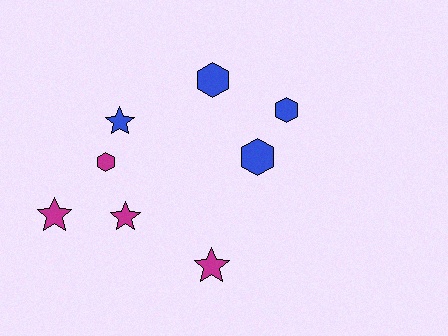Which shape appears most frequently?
Hexagon, with 4 objects.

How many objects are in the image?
There are 8 objects.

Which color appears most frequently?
Blue, with 4 objects.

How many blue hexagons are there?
There are 3 blue hexagons.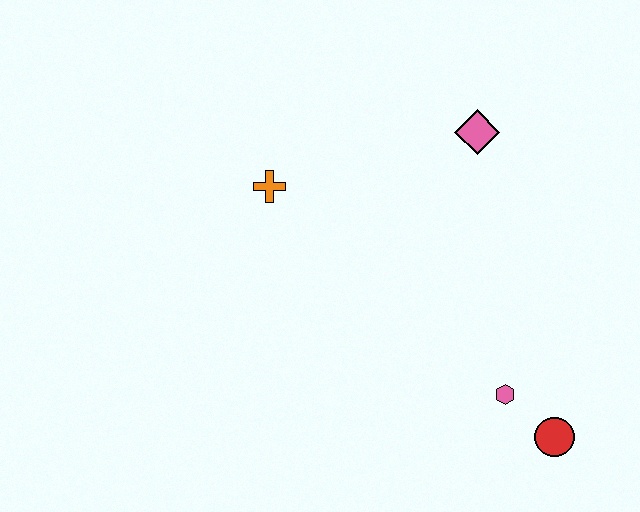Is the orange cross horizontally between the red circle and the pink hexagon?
No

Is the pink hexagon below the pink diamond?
Yes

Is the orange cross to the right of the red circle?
No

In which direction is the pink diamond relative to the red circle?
The pink diamond is above the red circle.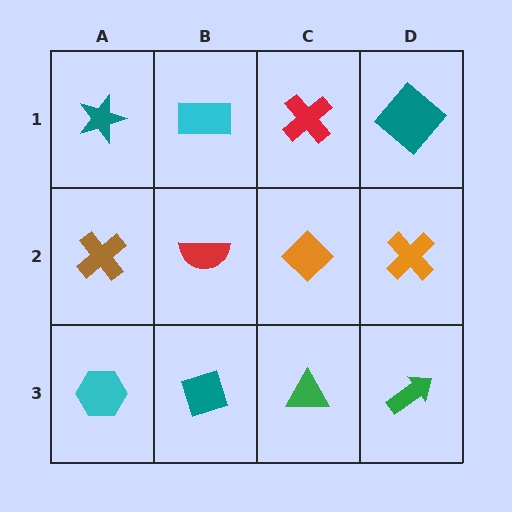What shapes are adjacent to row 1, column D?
An orange cross (row 2, column D), a red cross (row 1, column C).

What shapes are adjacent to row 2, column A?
A teal star (row 1, column A), a cyan hexagon (row 3, column A), a red semicircle (row 2, column B).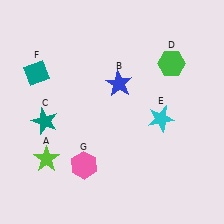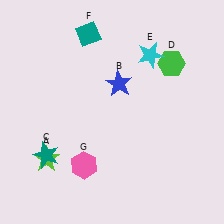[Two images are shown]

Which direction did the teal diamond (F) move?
The teal diamond (F) moved right.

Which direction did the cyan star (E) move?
The cyan star (E) moved up.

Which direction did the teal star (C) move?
The teal star (C) moved down.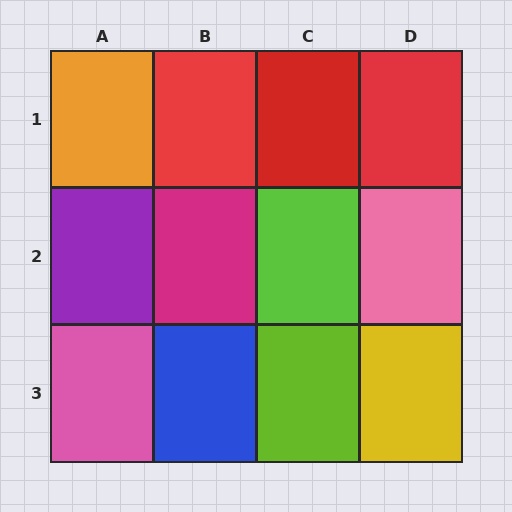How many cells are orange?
1 cell is orange.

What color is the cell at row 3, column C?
Lime.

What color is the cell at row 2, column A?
Purple.